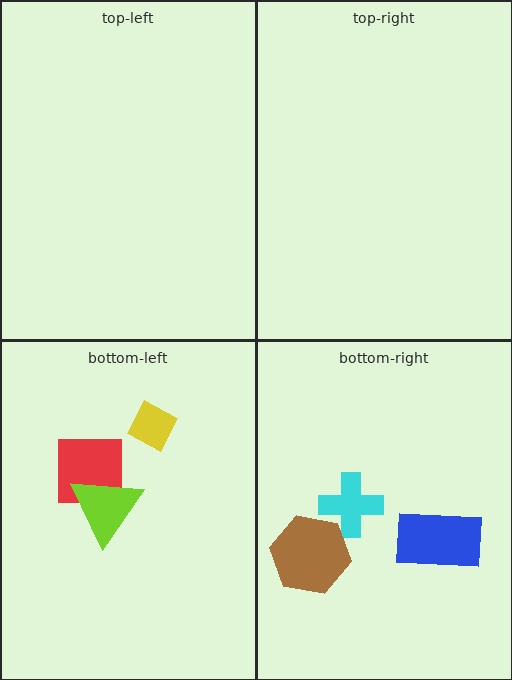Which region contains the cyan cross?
The bottom-right region.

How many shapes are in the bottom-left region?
3.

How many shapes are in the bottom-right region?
3.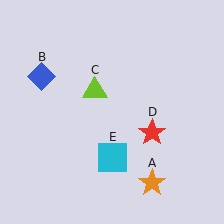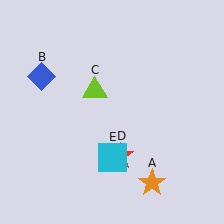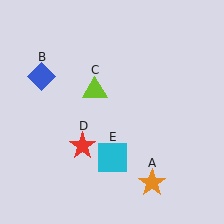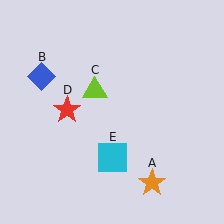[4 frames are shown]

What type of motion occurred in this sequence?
The red star (object D) rotated clockwise around the center of the scene.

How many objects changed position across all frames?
1 object changed position: red star (object D).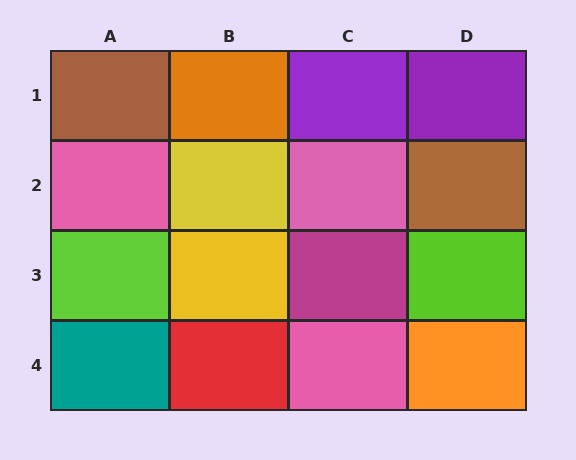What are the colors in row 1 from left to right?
Brown, orange, purple, purple.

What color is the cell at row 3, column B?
Yellow.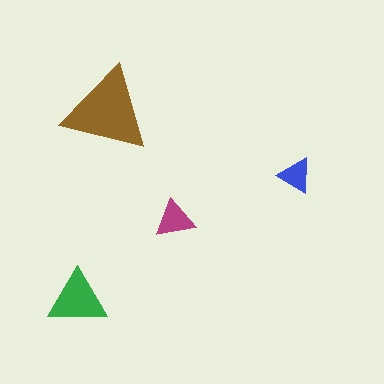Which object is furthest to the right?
The blue triangle is rightmost.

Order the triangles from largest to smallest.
the brown one, the green one, the magenta one, the blue one.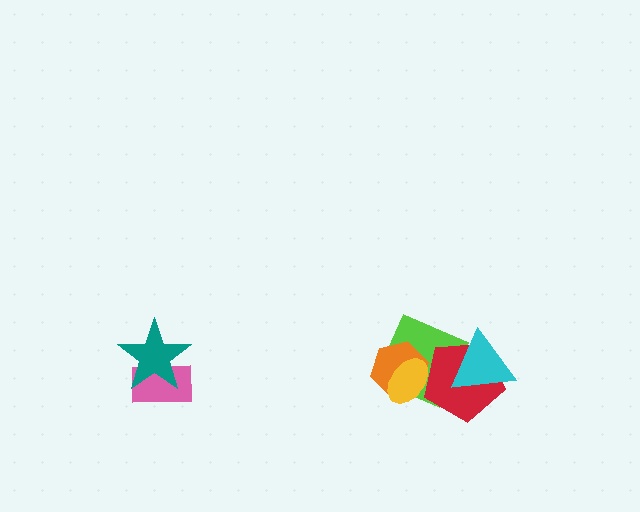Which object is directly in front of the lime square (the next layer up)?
The orange hexagon is directly in front of the lime square.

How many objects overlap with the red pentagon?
3 objects overlap with the red pentagon.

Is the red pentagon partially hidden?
Yes, it is partially covered by another shape.